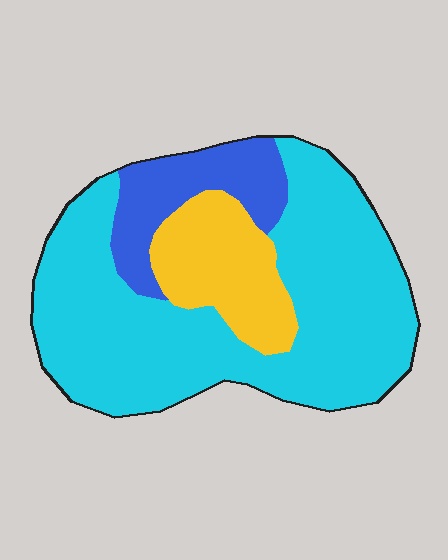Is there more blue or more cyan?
Cyan.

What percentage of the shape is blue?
Blue takes up about one sixth (1/6) of the shape.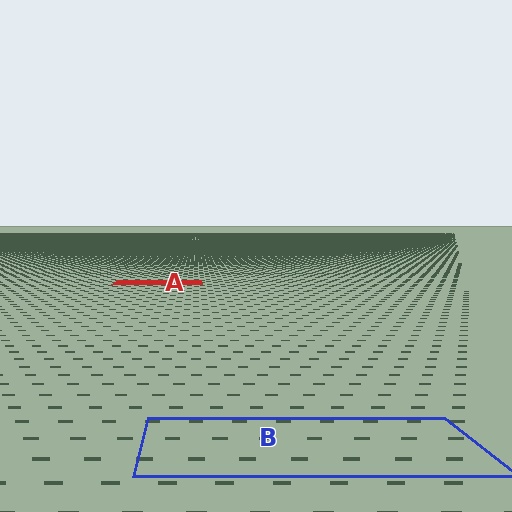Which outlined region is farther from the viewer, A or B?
Region A is farther from the viewer — the texture elements inside it appear smaller and more densely packed.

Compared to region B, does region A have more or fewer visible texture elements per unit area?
Region A has more texture elements per unit area — they are packed more densely because it is farther away.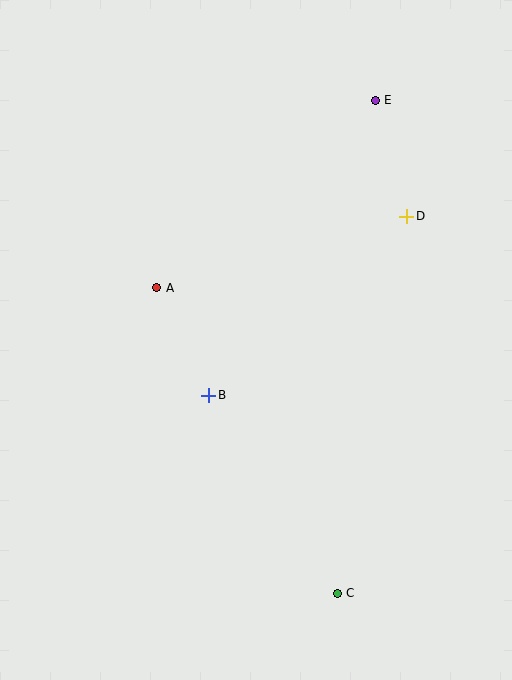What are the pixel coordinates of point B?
Point B is at (209, 395).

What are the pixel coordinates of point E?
Point E is at (375, 100).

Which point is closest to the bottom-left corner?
Point C is closest to the bottom-left corner.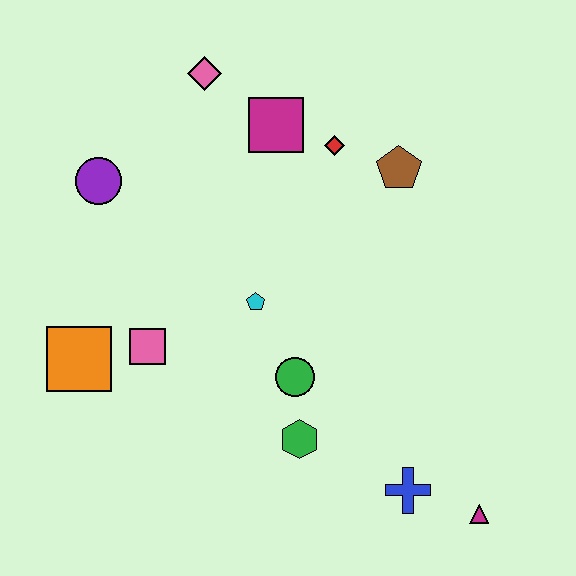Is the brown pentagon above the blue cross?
Yes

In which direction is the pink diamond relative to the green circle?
The pink diamond is above the green circle.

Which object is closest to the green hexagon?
The green circle is closest to the green hexagon.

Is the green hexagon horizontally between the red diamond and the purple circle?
Yes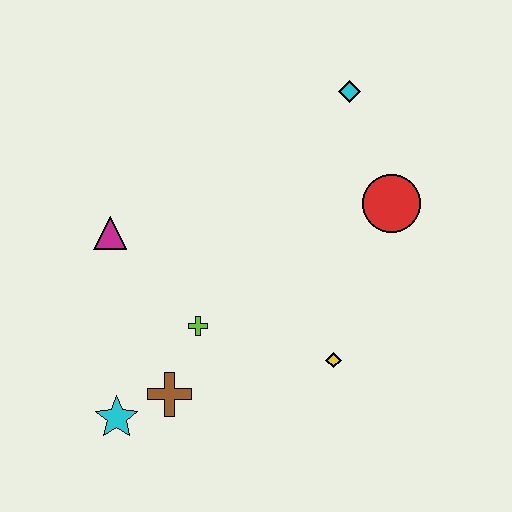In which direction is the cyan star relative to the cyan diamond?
The cyan star is below the cyan diamond.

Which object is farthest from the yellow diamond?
The cyan diamond is farthest from the yellow diamond.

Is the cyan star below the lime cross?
Yes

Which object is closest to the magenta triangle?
The lime cross is closest to the magenta triangle.